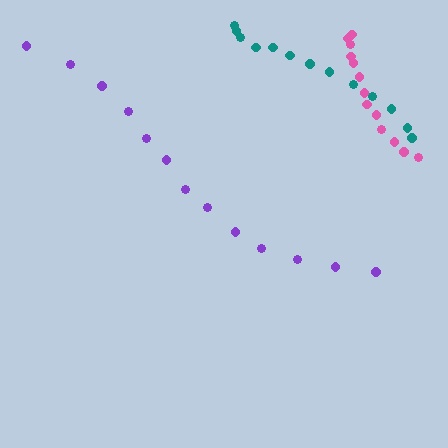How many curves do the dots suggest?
There are 3 distinct paths.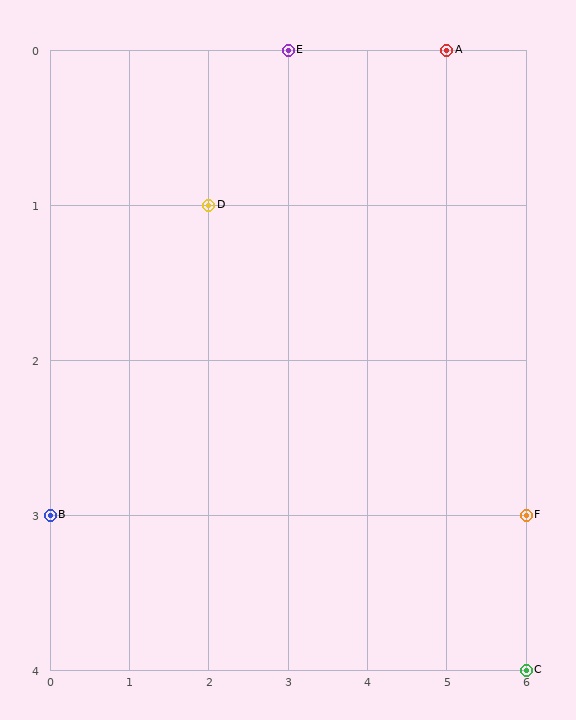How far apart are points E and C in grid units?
Points E and C are 3 columns and 4 rows apart (about 5.0 grid units diagonally).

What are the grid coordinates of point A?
Point A is at grid coordinates (5, 0).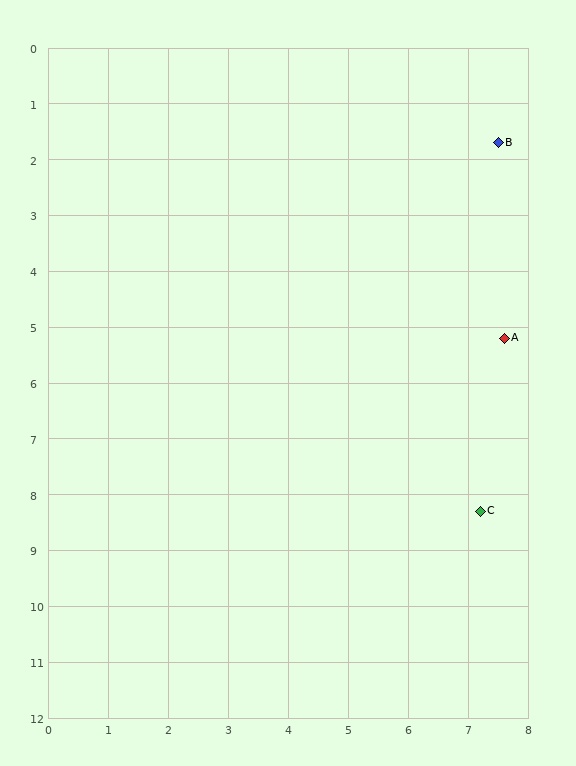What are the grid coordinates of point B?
Point B is at approximately (7.5, 1.7).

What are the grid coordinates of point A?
Point A is at approximately (7.6, 5.2).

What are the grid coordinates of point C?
Point C is at approximately (7.2, 8.3).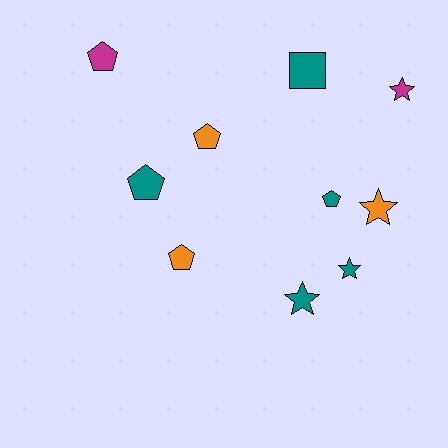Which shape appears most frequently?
Pentagon, with 5 objects.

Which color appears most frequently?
Teal, with 5 objects.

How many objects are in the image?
There are 10 objects.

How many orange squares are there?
There are no orange squares.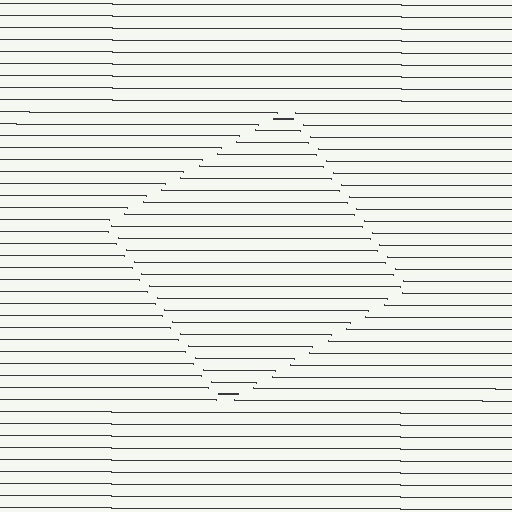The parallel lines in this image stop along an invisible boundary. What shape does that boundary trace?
An illusory square. The interior of the shape contains the same grating, shifted by half a period — the contour is defined by the phase discontinuity where line-ends from the inner and outer gratings abut.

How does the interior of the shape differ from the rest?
The interior of the shape contains the same grating, shifted by half a period — the contour is defined by the phase discontinuity where line-ends from the inner and outer gratings abut.